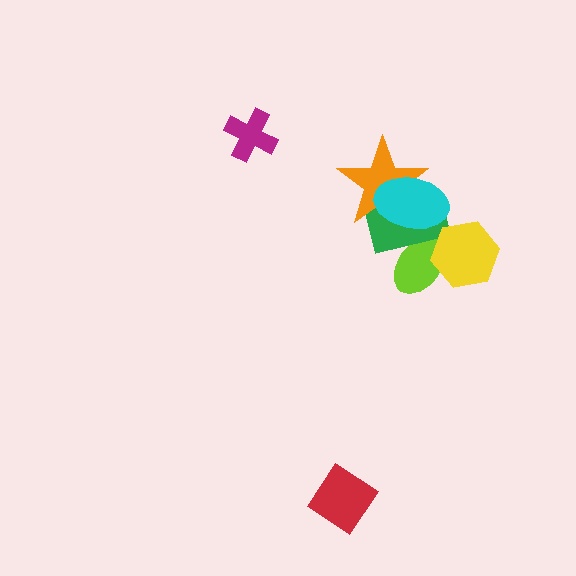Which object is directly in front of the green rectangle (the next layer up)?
The orange star is directly in front of the green rectangle.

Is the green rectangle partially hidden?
Yes, it is partially covered by another shape.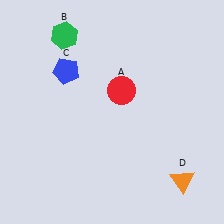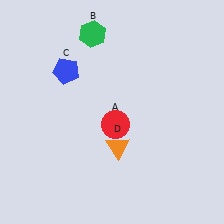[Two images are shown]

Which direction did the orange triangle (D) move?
The orange triangle (D) moved left.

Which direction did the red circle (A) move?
The red circle (A) moved down.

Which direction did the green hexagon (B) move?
The green hexagon (B) moved right.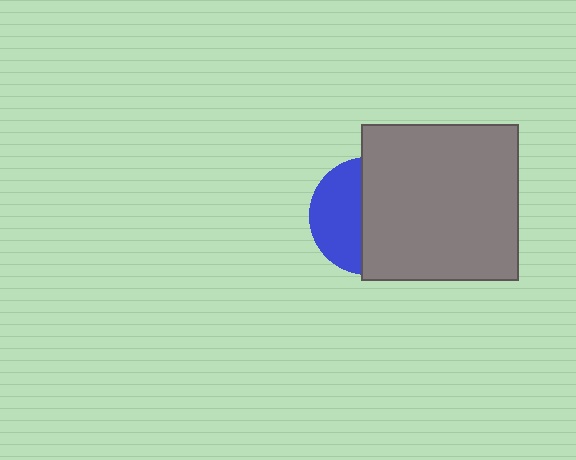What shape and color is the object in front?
The object in front is a gray square.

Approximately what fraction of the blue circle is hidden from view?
Roughly 57% of the blue circle is hidden behind the gray square.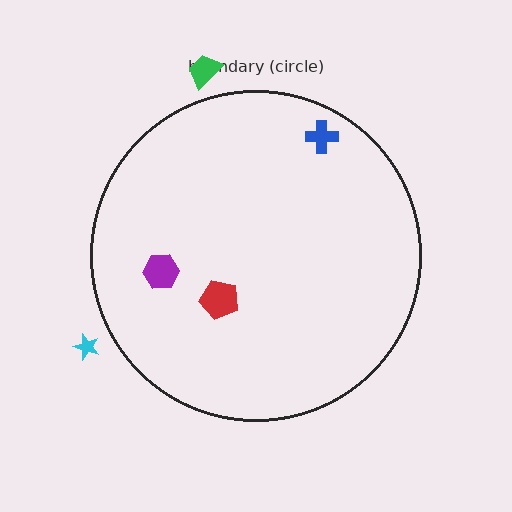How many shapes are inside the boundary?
3 inside, 2 outside.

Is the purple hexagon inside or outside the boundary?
Inside.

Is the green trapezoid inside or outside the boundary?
Outside.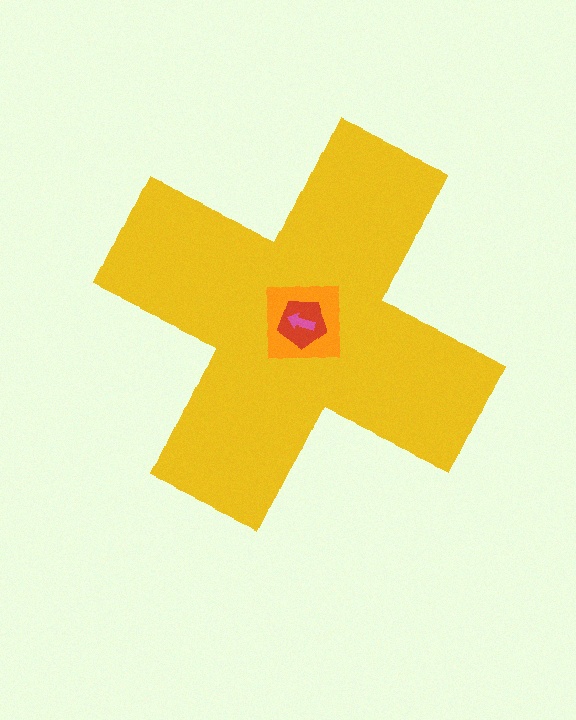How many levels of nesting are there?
4.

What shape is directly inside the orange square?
The red pentagon.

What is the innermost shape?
The pink arrow.